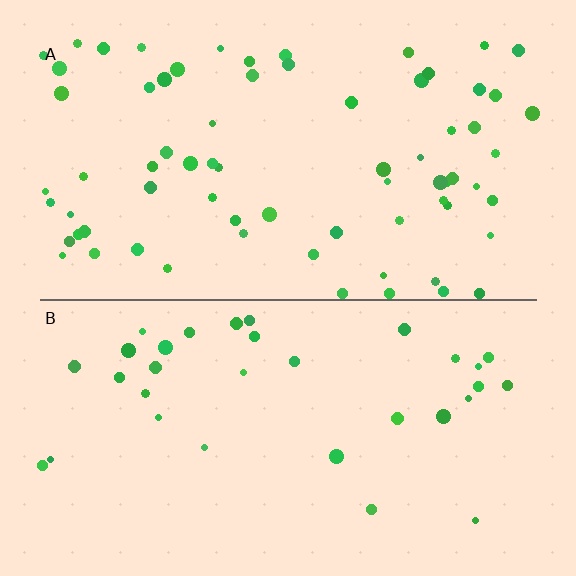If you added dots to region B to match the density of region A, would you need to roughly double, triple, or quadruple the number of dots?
Approximately double.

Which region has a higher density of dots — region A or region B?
A (the top).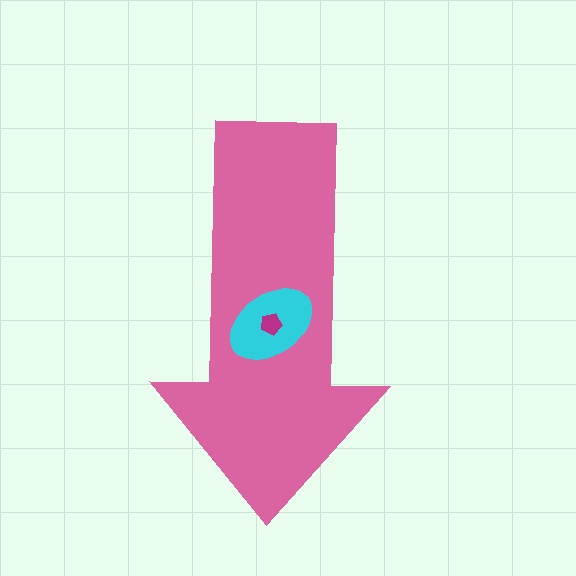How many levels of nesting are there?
3.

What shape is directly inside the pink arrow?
The cyan ellipse.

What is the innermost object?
The magenta pentagon.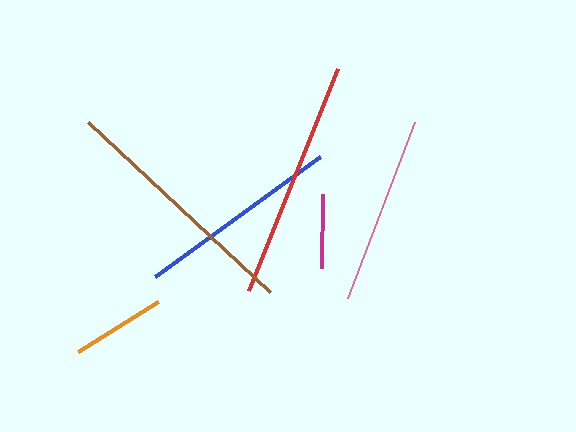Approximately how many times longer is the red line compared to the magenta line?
The red line is approximately 3.2 times the length of the magenta line.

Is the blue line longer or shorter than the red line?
The red line is longer than the blue line.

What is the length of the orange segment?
The orange segment is approximately 95 pixels long.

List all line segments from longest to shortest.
From longest to shortest: brown, red, blue, pink, orange, magenta.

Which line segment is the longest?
The brown line is the longest at approximately 248 pixels.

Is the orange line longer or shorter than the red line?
The red line is longer than the orange line.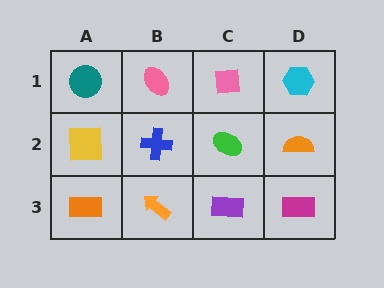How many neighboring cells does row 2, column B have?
4.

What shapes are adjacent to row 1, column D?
An orange semicircle (row 2, column D), a pink square (row 1, column C).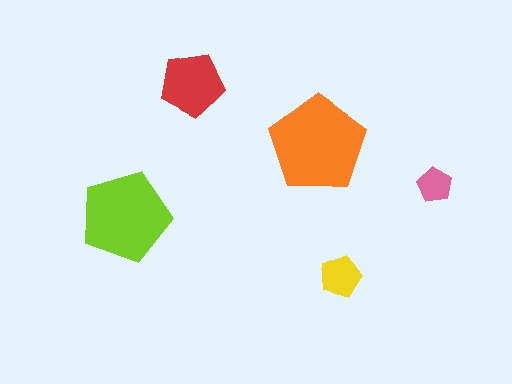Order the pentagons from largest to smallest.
the orange one, the lime one, the red one, the yellow one, the pink one.